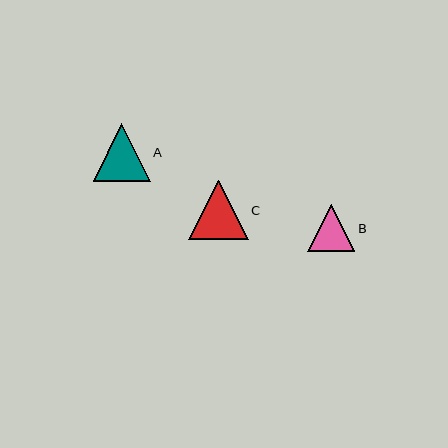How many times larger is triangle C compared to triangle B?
Triangle C is approximately 1.2 times the size of triangle B.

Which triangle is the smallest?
Triangle B is the smallest with a size of approximately 47 pixels.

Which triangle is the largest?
Triangle C is the largest with a size of approximately 59 pixels.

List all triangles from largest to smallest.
From largest to smallest: C, A, B.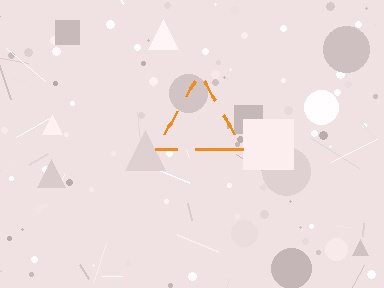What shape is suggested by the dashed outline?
The dashed outline suggests a triangle.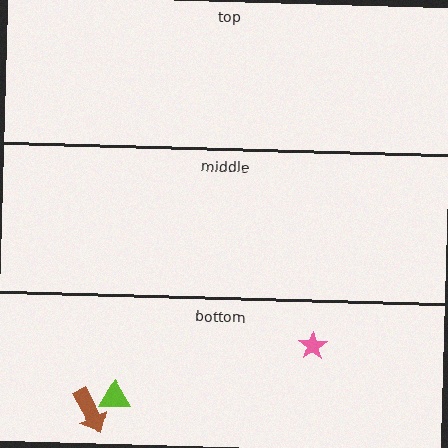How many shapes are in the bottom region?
3.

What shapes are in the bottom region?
The pink star, the brown arrow, the lime triangle.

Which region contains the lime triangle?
The bottom region.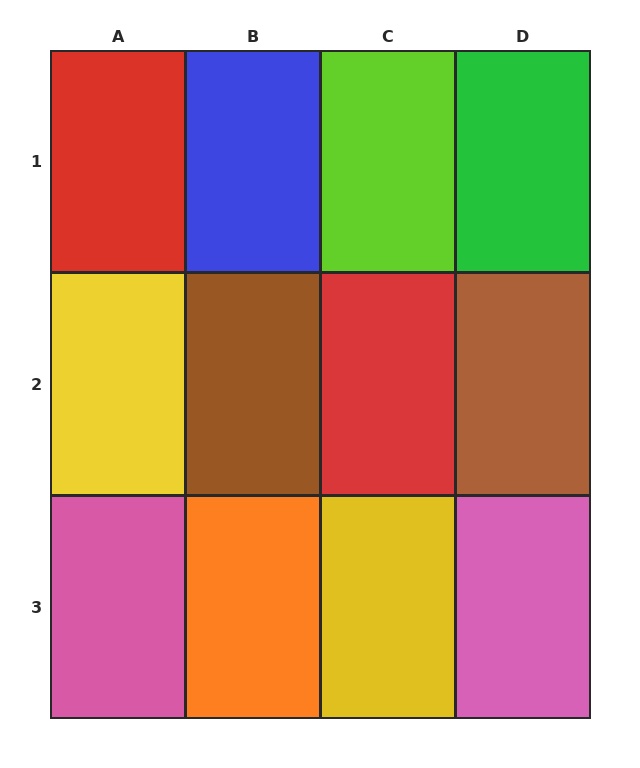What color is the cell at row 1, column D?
Green.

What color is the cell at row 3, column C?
Yellow.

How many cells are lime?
1 cell is lime.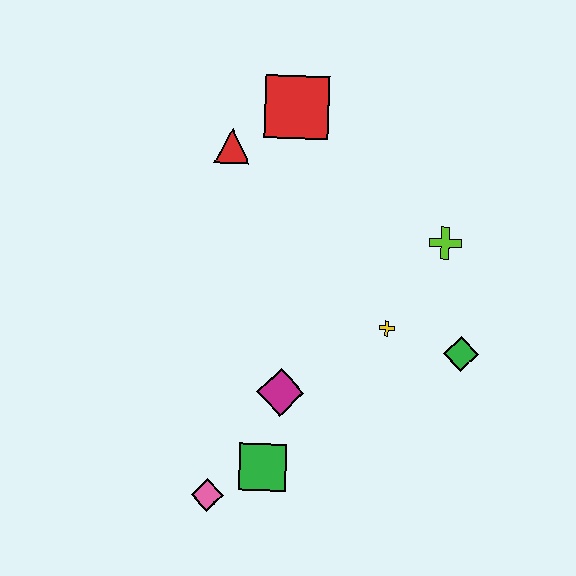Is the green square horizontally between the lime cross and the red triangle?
Yes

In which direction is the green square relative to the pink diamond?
The green square is to the right of the pink diamond.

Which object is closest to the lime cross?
The yellow cross is closest to the lime cross.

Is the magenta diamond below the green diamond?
Yes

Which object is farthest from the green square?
The red square is farthest from the green square.